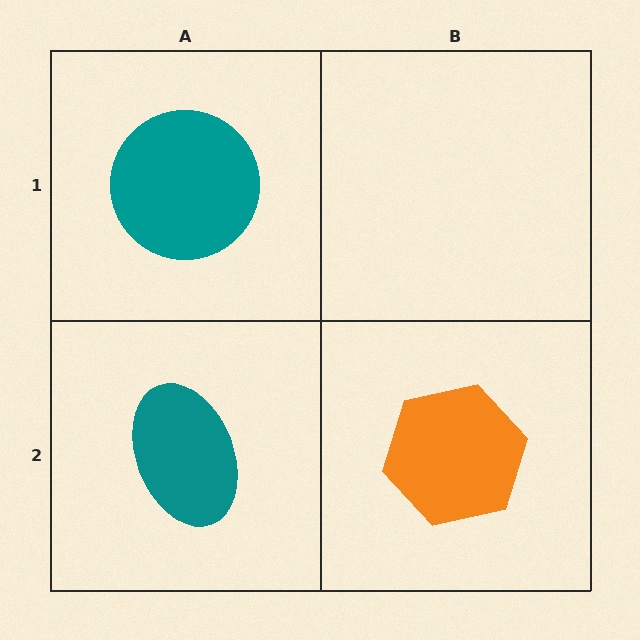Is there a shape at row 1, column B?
No, that cell is empty.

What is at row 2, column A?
A teal ellipse.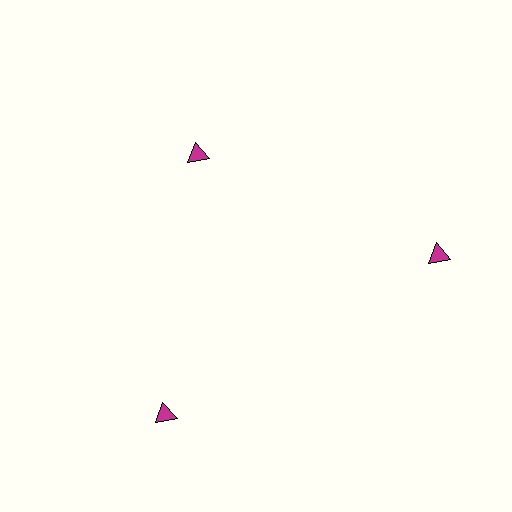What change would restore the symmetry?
The symmetry would be restored by moving it outward, back onto the ring so that all 3 triangles sit at equal angles and equal distance from the center.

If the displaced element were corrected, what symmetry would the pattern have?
It would have 3-fold rotational symmetry — the pattern would map onto itself every 120 degrees.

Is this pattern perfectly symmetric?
No. The 3 magenta triangles are arranged in a ring, but one element near the 11 o'clock position is pulled inward toward the center, breaking the 3-fold rotational symmetry.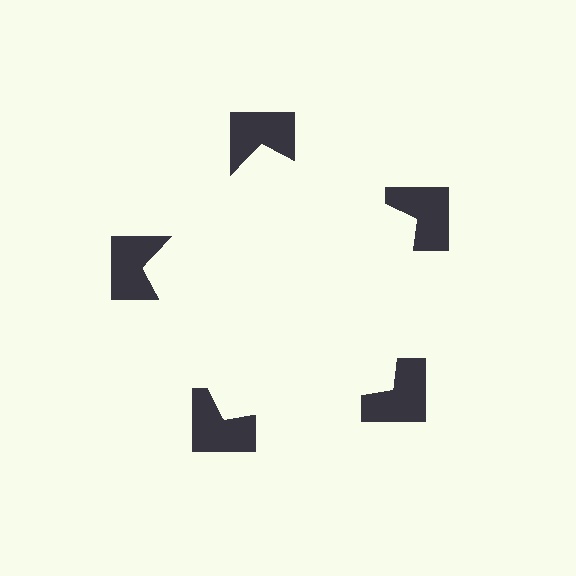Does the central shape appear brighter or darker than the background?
It typically appears slightly brighter than the background, even though no actual brightness change is drawn.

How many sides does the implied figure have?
5 sides.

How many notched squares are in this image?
There are 5 — one at each vertex of the illusory pentagon.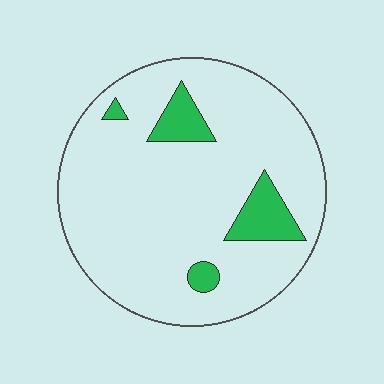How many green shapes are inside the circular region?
4.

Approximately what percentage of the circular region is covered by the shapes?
Approximately 10%.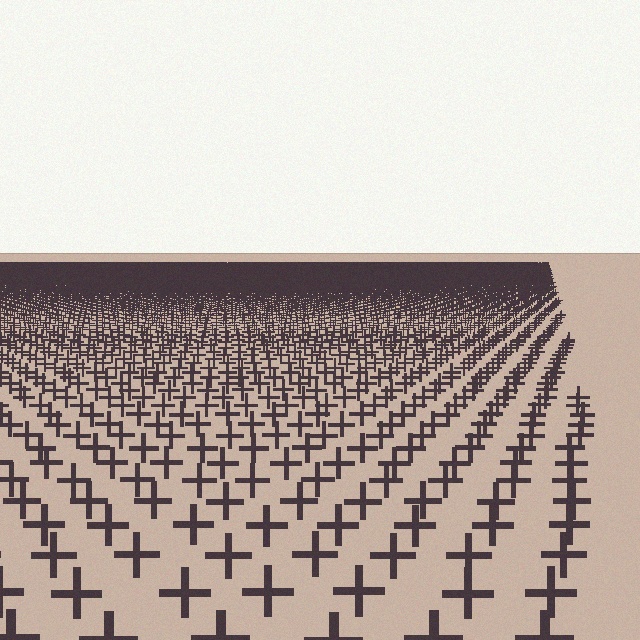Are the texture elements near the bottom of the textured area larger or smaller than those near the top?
Larger. Near the bottom, elements are closer to the viewer and appear at a bigger on-screen size.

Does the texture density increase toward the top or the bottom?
Density increases toward the top.